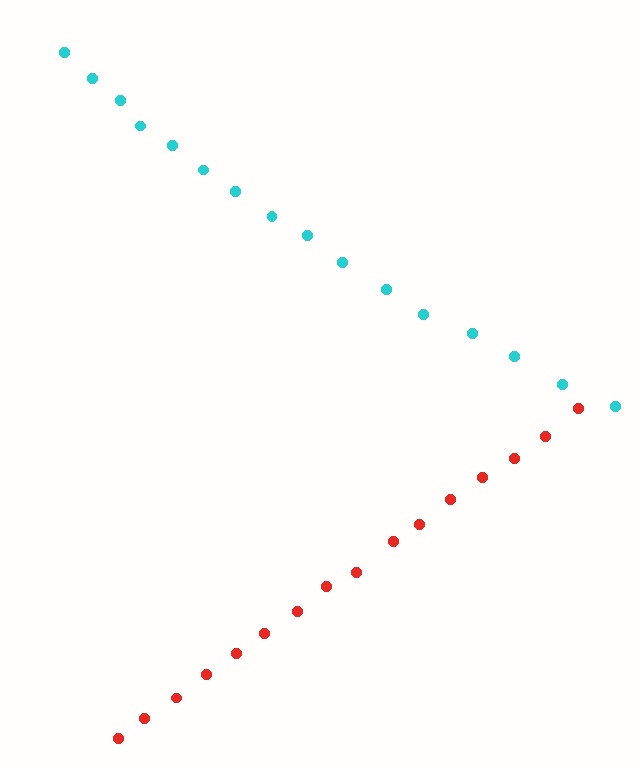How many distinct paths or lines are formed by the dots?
There are 2 distinct paths.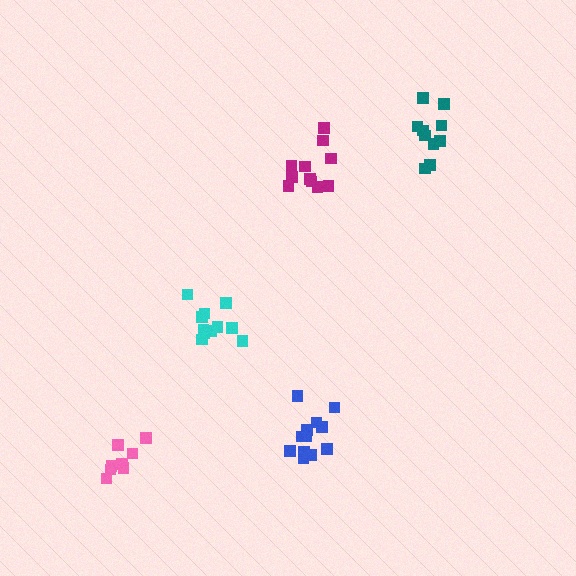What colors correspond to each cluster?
The clusters are colored: teal, cyan, blue, magenta, pink.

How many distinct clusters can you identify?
There are 5 distinct clusters.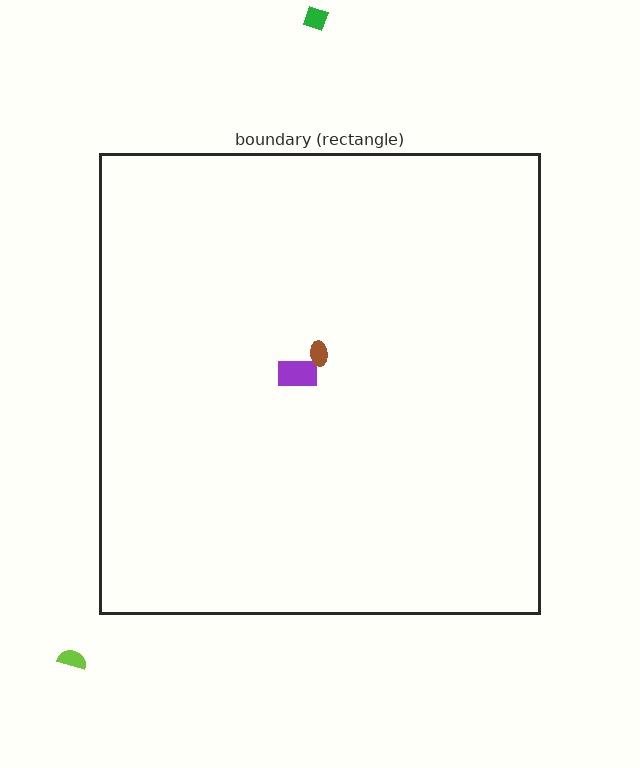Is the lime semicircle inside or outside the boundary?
Outside.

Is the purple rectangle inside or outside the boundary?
Inside.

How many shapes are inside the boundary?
2 inside, 2 outside.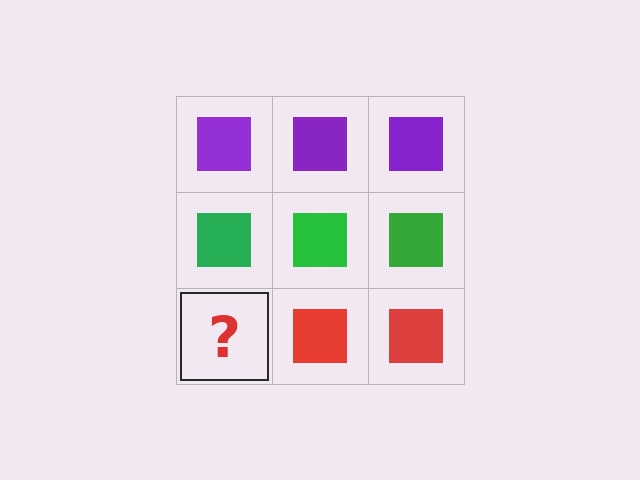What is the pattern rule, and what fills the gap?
The rule is that each row has a consistent color. The gap should be filled with a red square.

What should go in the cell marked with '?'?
The missing cell should contain a red square.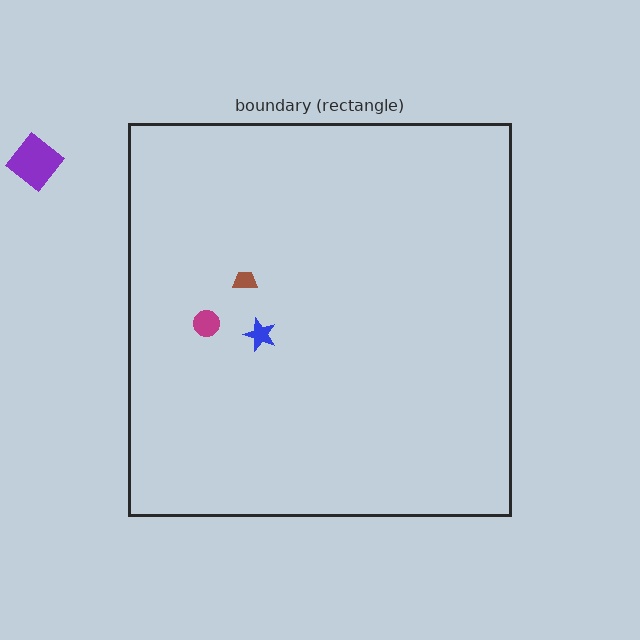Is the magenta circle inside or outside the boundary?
Inside.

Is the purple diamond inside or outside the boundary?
Outside.